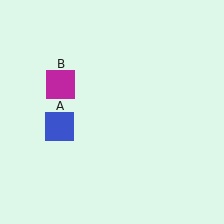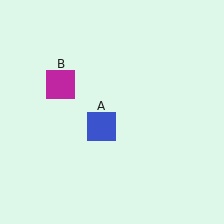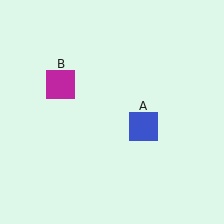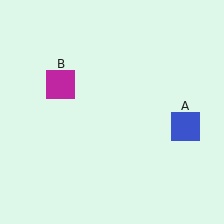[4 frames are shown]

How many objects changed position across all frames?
1 object changed position: blue square (object A).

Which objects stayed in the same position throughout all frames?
Magenta square (object B) remained stationary.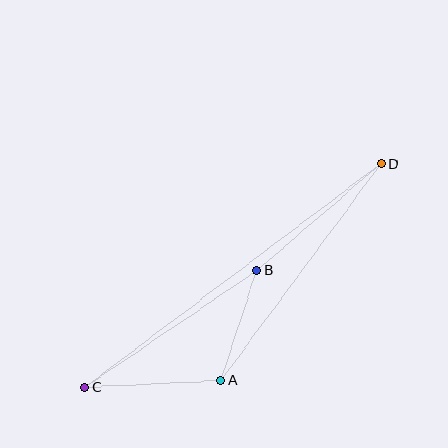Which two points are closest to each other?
Points A and B are closest to each other.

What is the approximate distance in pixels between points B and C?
The distance between B and C is approximately 207 pixels.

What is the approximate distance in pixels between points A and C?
The distance between A and C is approximately 136 pixels.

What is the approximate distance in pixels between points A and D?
The distance between A and D is approximately 270 pixels.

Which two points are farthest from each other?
Points C and D are farthest from each other.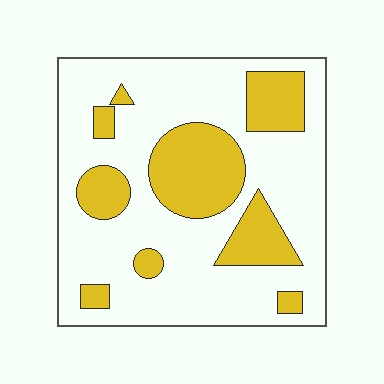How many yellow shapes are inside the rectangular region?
9.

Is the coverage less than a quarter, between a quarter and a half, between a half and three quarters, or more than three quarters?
Between a quarter and a half.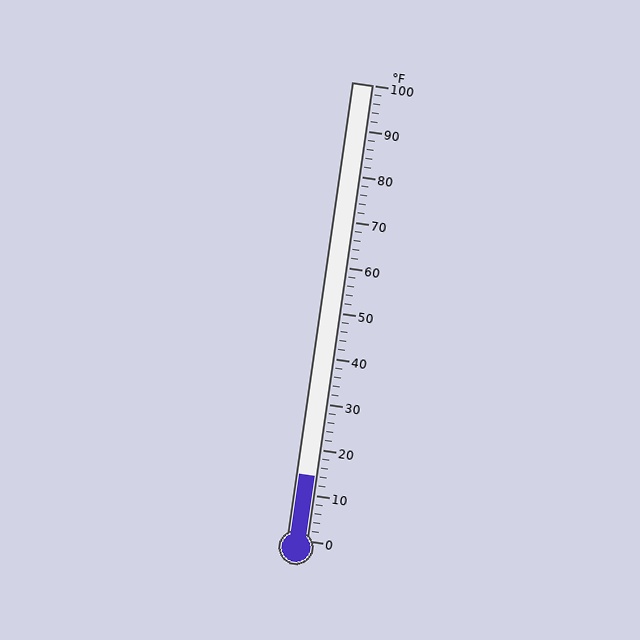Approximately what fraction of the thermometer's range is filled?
The thermometer is filled to approximately 15% of its range.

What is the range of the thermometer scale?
The thermometer scale ranges from 0°F to 100°F.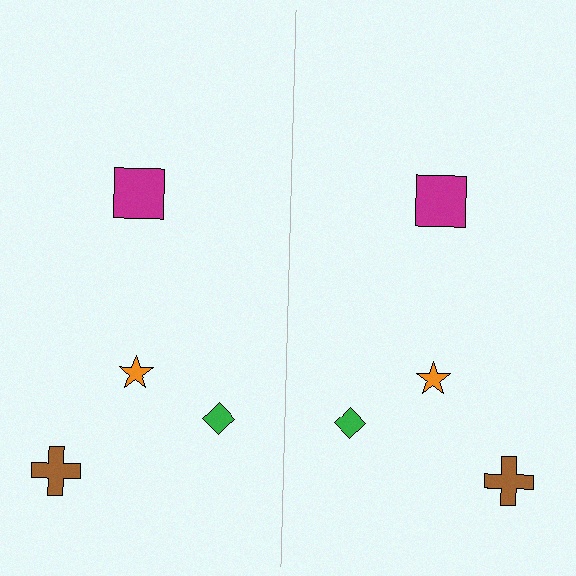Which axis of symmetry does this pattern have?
The pattern has a vertical axis of symmetry running through the center of the image.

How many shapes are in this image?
There are 8 shapes in this image.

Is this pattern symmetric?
Yes, this pattern has bilateral (reflection) symmetry.